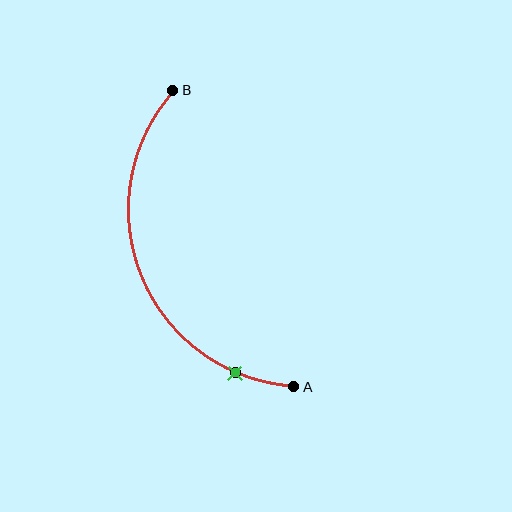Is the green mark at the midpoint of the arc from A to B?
No. The green mark lies on the arc but is closer to endpoint A. The arc midpoint would be at the point on the curve equidistant along the arc from both A and B.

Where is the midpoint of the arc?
The arc midpoint is the point on the curve farthest from the straight line joining A and B. It sits to the left of that line.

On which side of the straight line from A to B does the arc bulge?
The arc bulges to the left of the straight line connecting A and B.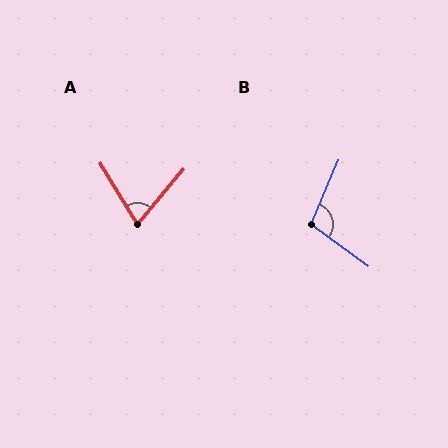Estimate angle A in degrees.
Approximately 71 degrees.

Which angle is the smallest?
A, at approximately 71 degrees.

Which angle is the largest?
B, at approximately 103 degrees.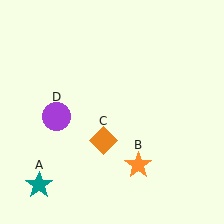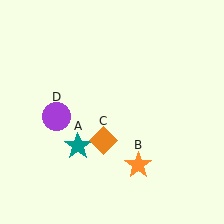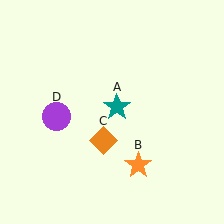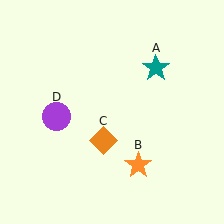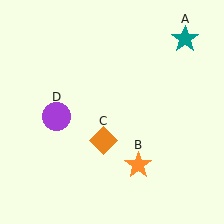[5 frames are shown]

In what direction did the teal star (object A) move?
The teal star (object A) moved up and to the right.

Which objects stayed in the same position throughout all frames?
Orange star (object B) and orange diamond (object C) and purple circle (object D) remained stationary.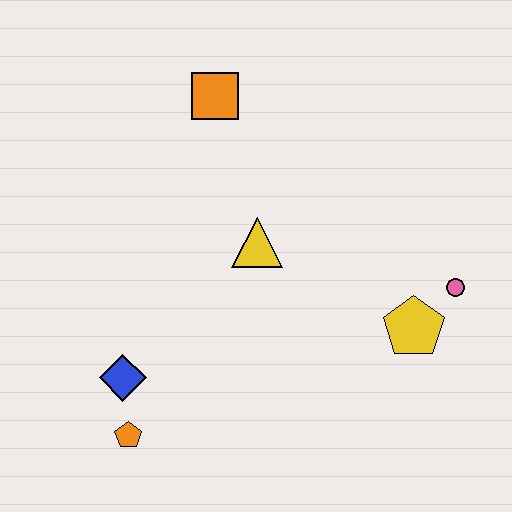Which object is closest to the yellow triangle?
The orange square is closest to the yellow triangle.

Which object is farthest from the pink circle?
The orange pentagon is farthest from the pink circle.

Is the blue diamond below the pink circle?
Yes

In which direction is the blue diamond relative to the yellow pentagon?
The blue diamond is to the left of the yellow pentagon.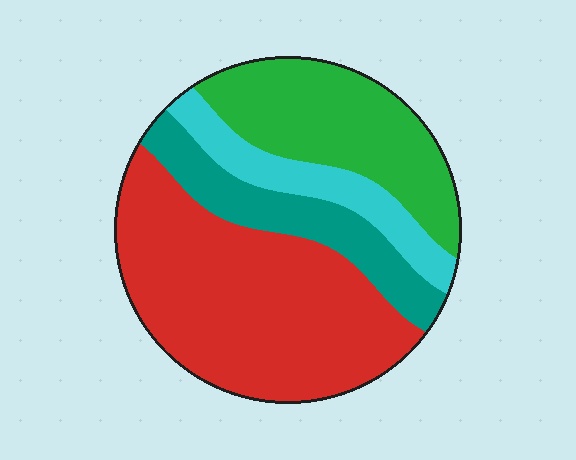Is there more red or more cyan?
Red.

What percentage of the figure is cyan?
Cyan takes up about one eighth (1/8) of the figure.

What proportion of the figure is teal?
Teal covers about 15% of the figure.